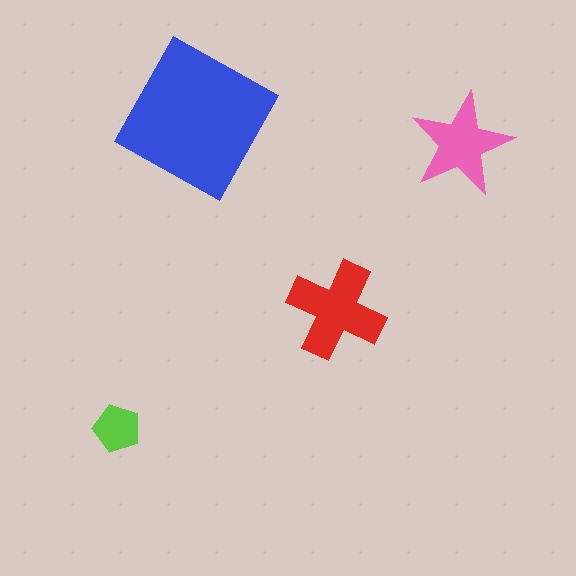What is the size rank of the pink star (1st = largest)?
3rd.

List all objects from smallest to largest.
The lime pentagon, the pink star, the red cross, the blue square.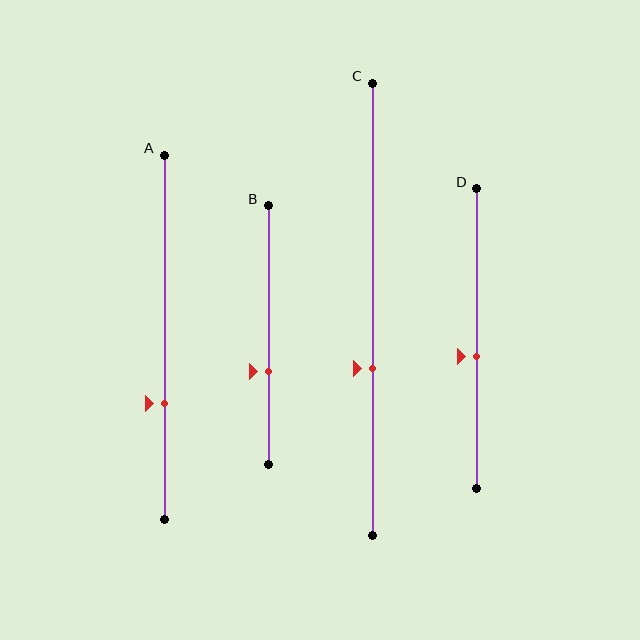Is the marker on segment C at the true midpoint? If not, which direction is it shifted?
No, the marker on segment C is shifted downward by about 13% of the segment length.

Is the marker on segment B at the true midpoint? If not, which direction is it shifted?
No, the marker on segment B is shifted downward by about 14% of the segment length.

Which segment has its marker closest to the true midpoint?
Segment D has its marker closest to the true midpoint.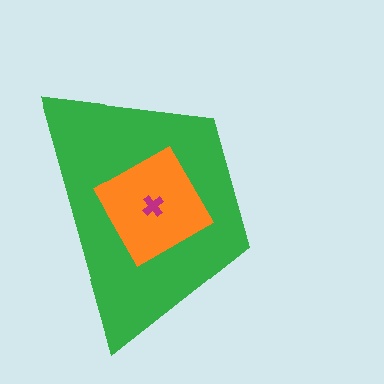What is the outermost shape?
The green trapezoid.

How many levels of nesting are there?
3.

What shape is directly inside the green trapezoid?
The orange square.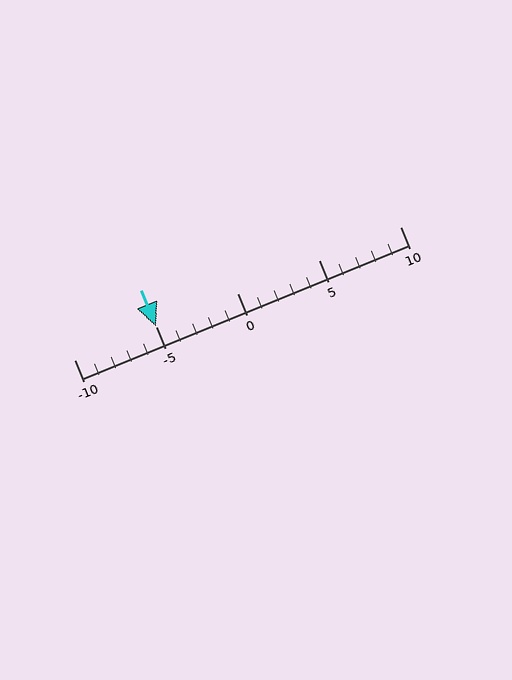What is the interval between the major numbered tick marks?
The major tick marks are spaced 5 units apart.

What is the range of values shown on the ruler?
The ruler shows values from -10 to 10.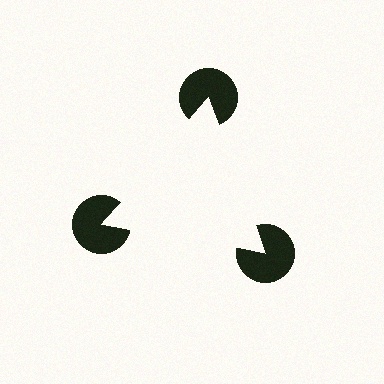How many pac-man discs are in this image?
There are 3 — one at each vertex of the illusory triangle.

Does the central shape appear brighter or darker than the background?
It typically appears slightly brighter than the background, even though no actual brightness change is drawn.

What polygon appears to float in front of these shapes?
An illusory triangle — its edges are inferred from the aligned wedge cuts in the pac-man discs, not physically drawn.